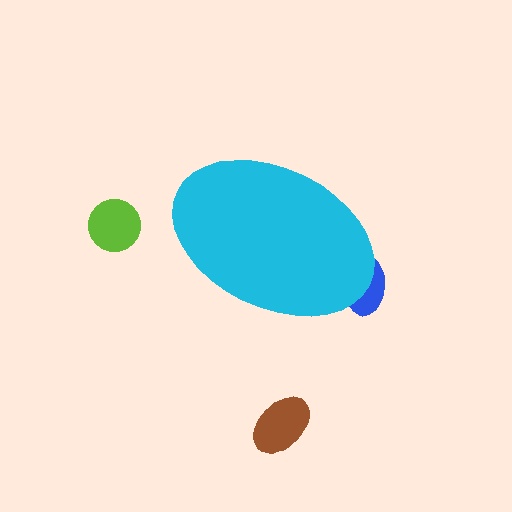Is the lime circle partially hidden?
No, the lime circle is fully visible.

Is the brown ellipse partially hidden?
No, the brown ellipse is fully visible.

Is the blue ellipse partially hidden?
Yes, the blue ellipse is partially hidden behind the cyan ellipse.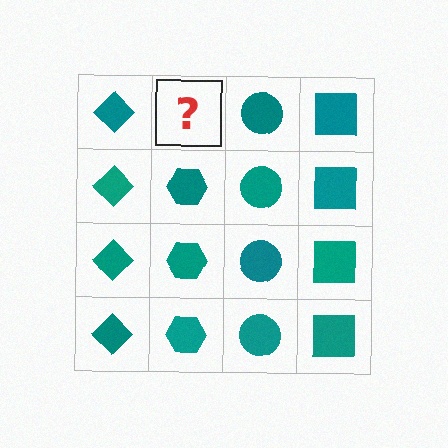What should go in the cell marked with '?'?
The missing cell should contain a teal hexagon.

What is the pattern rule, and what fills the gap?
The rule is that each column has a consistent shape. The gap should be filled with a teal hexagon.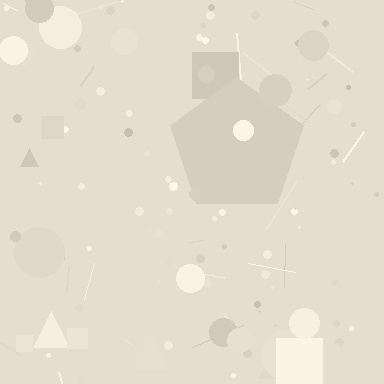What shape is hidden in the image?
A pentagon is hidden in the image.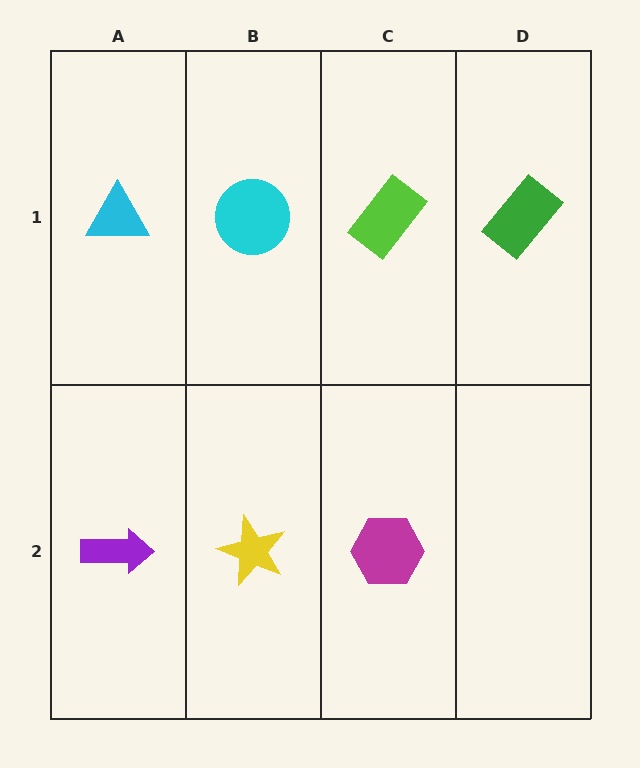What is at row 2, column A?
A purple arrow.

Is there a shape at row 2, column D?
No, that cell is empty.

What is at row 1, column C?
A lime rectangle.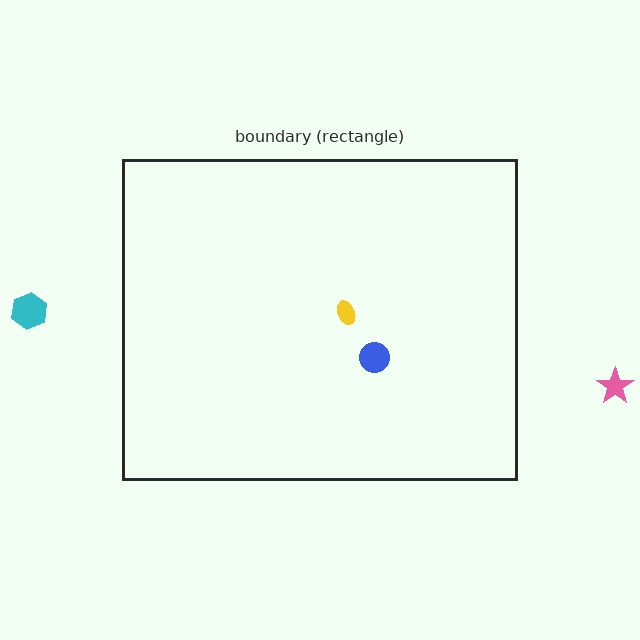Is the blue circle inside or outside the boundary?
Inside.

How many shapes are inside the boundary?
2 inside, 2 outside.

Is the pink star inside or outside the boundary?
Outside.